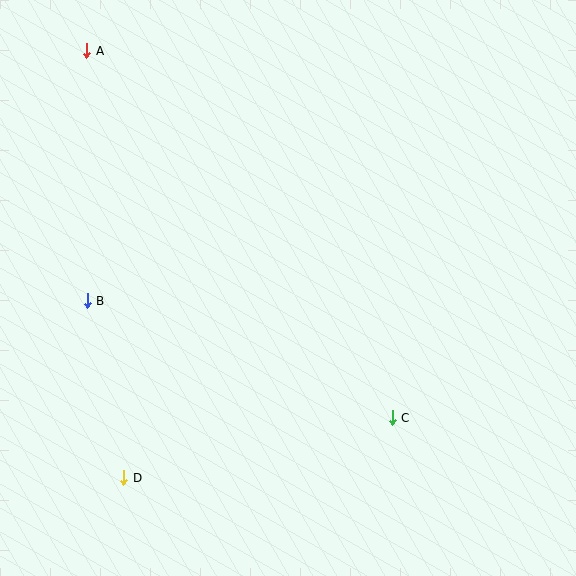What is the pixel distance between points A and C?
The distance between A and C is 478 pixels.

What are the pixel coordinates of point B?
Point B is at (87, 301).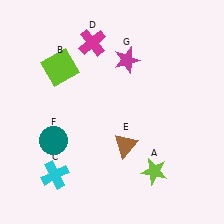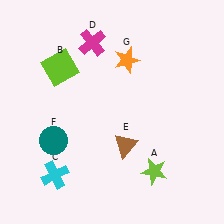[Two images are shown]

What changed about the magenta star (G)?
In Image 1, G is magenta. In Image 2, it changed to orange.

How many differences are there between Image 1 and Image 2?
There is 1 difference between the two images.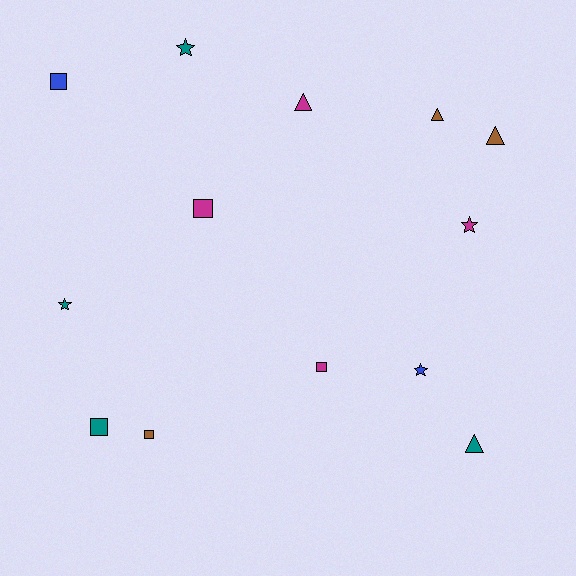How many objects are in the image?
There are 13 objects.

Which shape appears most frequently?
Square, with 5 objects.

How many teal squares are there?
There is 1 teal square.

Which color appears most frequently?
Magenta, with 4 objects.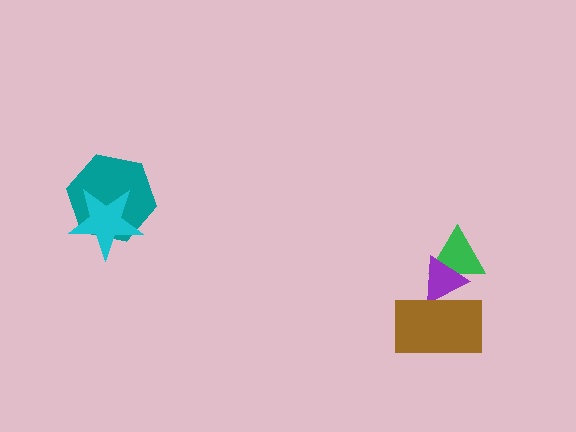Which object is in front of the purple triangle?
The brown rectangle is in front of the purple triangle.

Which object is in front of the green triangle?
The purple triangle is in front of the green triangle.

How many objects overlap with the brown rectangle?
1 object overlaps with the brown rectangle.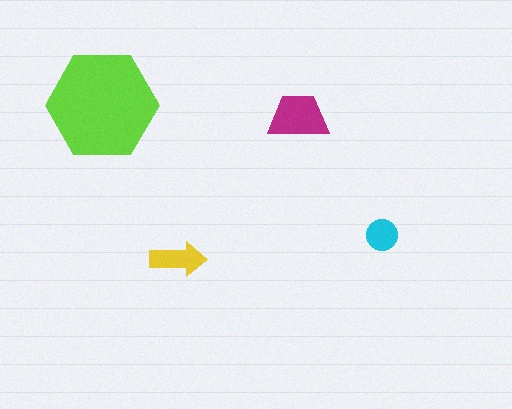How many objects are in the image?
There are 4 objects in the image.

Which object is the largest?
The lime hexagon.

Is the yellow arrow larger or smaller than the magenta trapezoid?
Smaller.